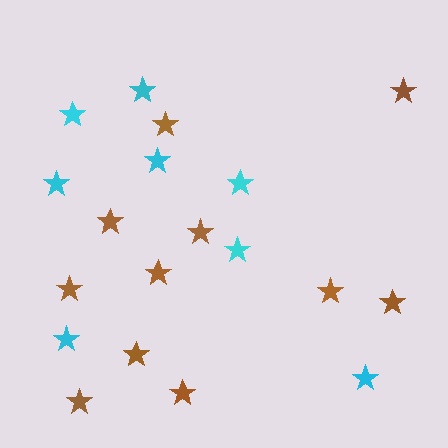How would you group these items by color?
There are 2 groups: one group of cyan stars (8) and one group of brown stars (11).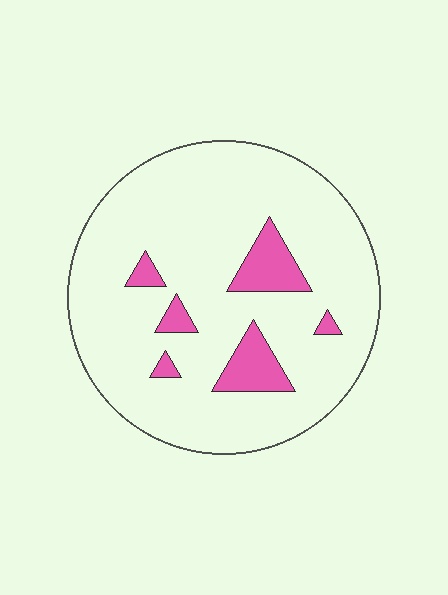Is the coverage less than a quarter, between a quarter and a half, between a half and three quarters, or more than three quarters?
Less than a quarter.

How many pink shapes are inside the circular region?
6.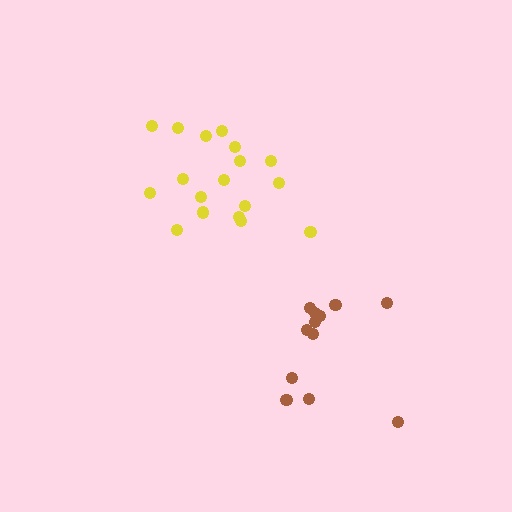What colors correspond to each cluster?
The clusters are colored: yellow, brown.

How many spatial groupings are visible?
There are 2 spatial groupings.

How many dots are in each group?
Group 1: 18 dots, Group 2: 12 dots (30 total).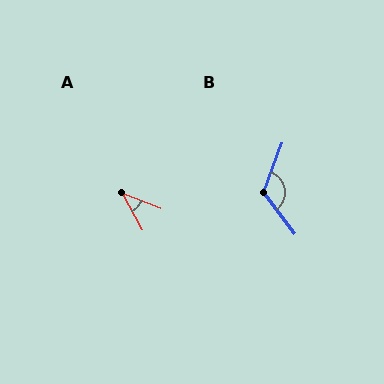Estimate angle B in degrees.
Approximately 122 degrees.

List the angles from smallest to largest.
A (40°), B (122°).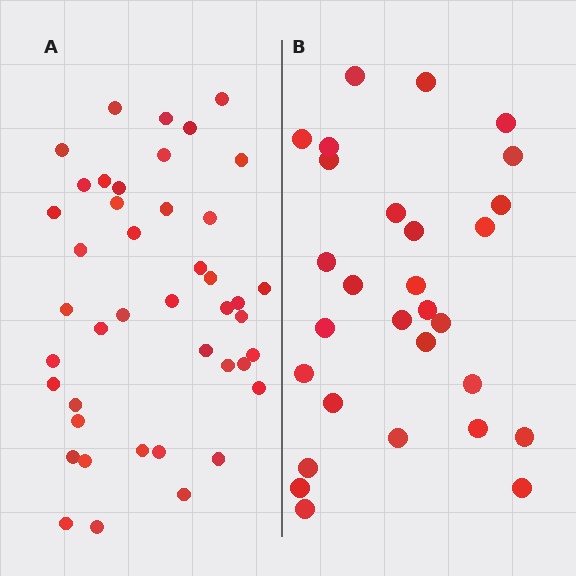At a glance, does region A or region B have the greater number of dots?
Region A (the left region) has more dots.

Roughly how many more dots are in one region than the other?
Region A has approximately 15 more dots than region B.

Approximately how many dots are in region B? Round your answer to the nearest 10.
About 30 dots. (The exact count is 29, which rounds to 30.)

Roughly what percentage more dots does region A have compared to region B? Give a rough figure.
About 50% more.